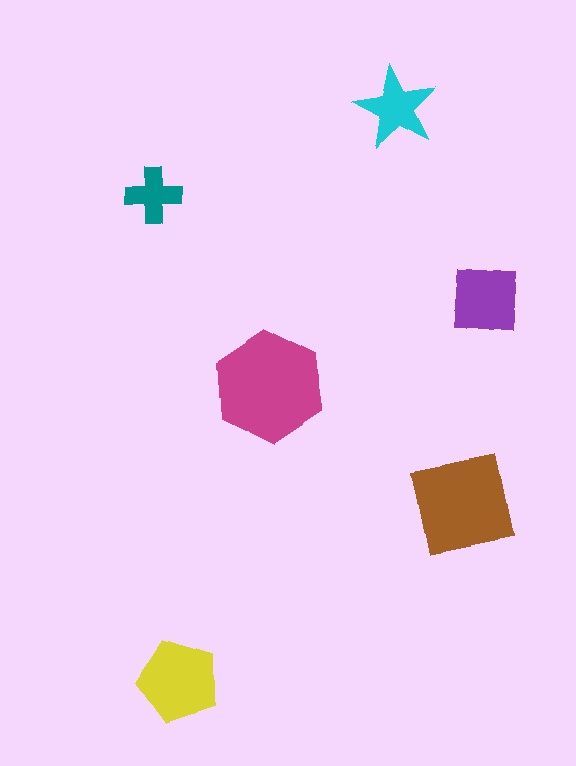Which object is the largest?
The magenta hexagon.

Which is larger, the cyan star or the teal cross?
The cyan star.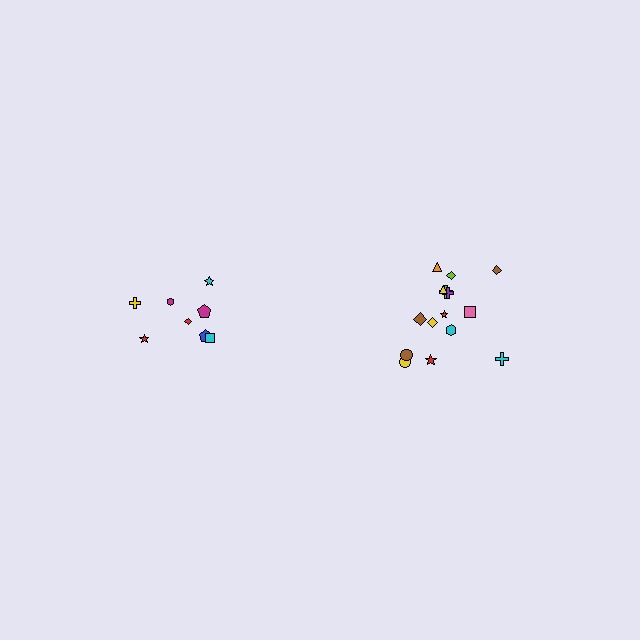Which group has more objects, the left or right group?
The right group.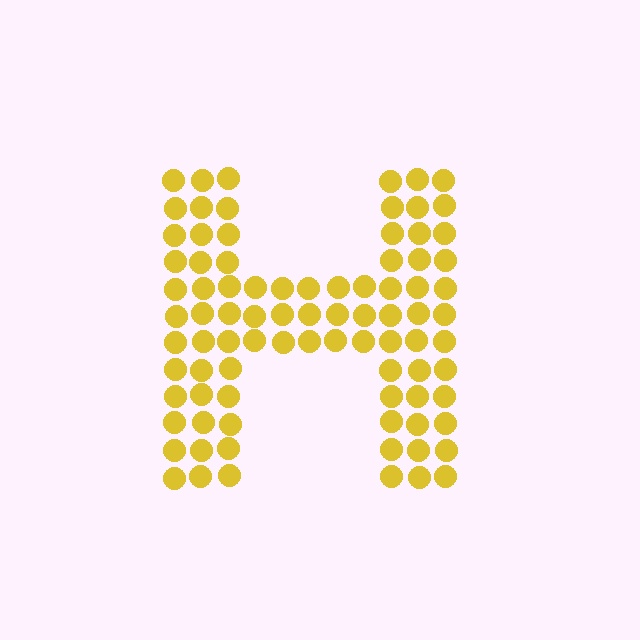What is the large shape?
The large shape is the letter H.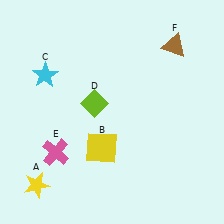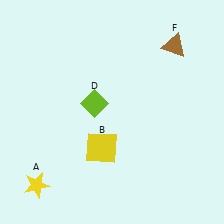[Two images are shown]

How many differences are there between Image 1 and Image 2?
There are 2 differences between the two images.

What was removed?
The pink cross (E), the cyan star (C) were removed in Image 2.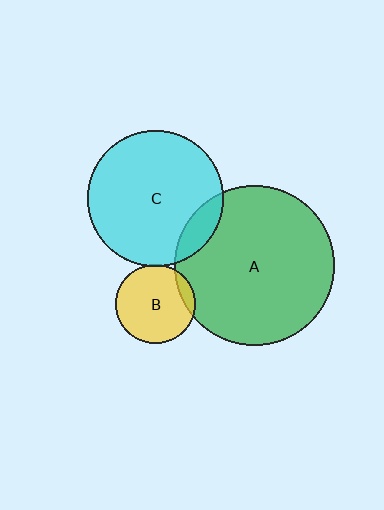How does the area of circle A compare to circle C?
Approximately 1.4 times.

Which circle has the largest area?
Circle A (green).